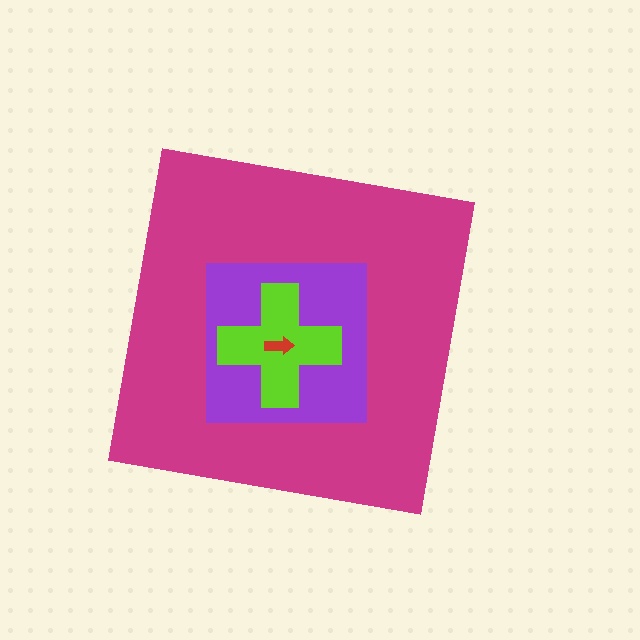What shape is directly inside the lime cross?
The red arrow.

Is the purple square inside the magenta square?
Yes.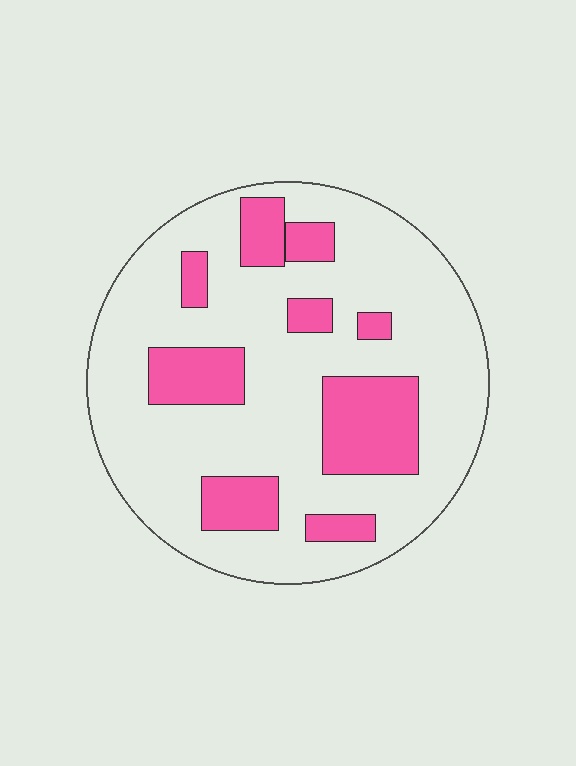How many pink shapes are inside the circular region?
9.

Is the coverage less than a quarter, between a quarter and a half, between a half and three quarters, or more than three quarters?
Less than a quarter.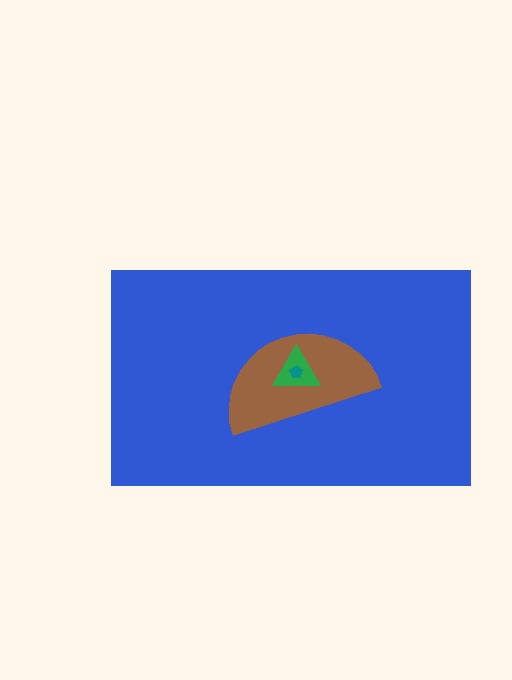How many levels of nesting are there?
4.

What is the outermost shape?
The blue rectangle.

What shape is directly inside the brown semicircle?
The green triangle.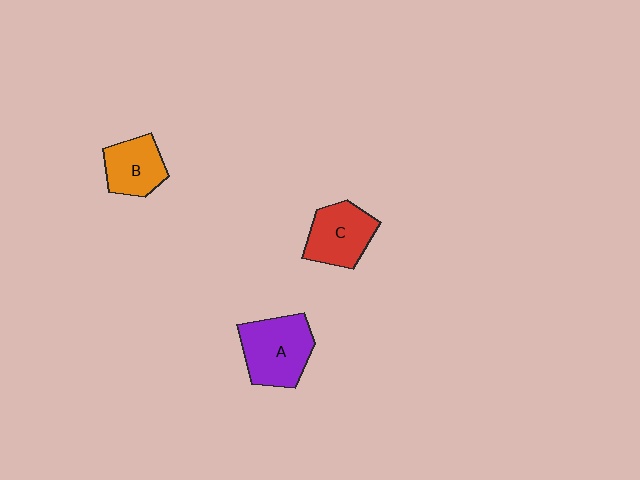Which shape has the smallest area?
Shape B (orange).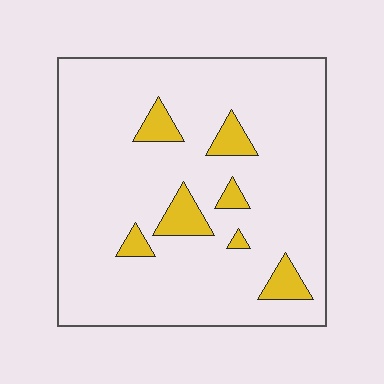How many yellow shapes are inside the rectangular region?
7.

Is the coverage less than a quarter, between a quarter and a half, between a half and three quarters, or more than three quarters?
Less than a quarter.